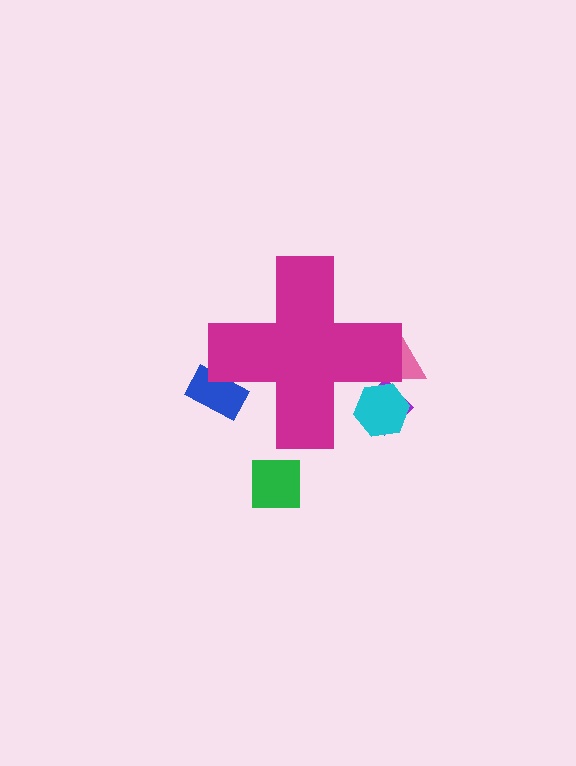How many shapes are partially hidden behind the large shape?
4 shapes are partially hidden.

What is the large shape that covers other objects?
A magenta cross.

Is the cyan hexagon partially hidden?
Yes, the cyan hexagon is partially hidden behind the magenta cross.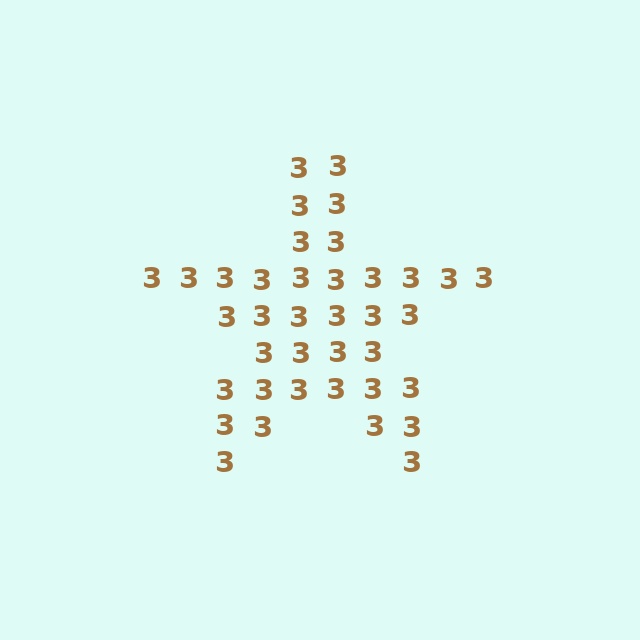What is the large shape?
The large shape is a star.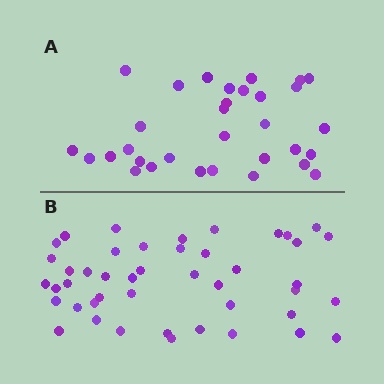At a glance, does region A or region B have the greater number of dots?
Region B (the bottom region) has more dots.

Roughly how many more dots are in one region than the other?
Region B has approximately 15 more dots than region A.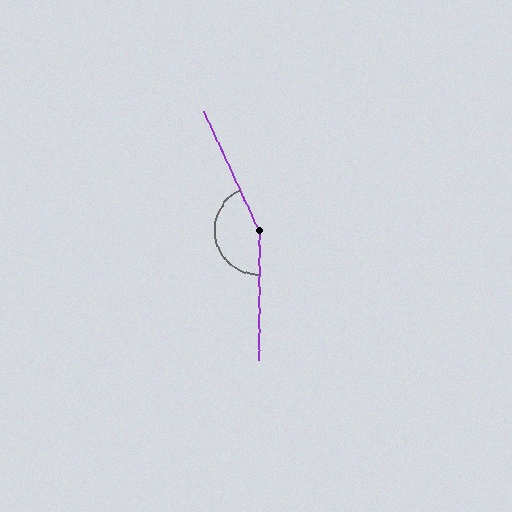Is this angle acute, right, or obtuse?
It is obtuse.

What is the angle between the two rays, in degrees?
Approximately 155 degrees.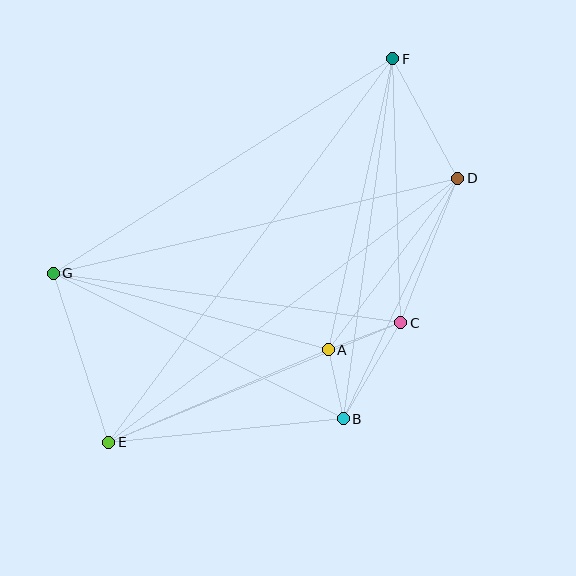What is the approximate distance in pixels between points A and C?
The distance between A and C is approximately 78 pixels.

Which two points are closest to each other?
Points A and B are closest to each other.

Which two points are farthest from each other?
Points E and F are farthest from each other.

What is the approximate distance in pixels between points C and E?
The distance between C and E is approximately 316 pixels.